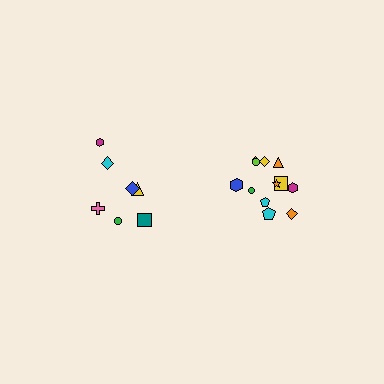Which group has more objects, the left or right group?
The right group.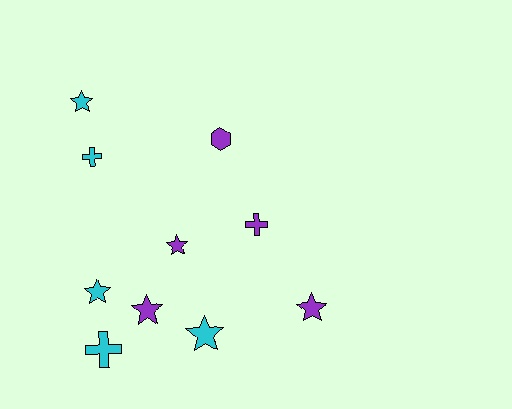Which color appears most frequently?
Cyan, with 5 objects.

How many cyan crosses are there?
There are 2 cyan crosses.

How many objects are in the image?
There are 10 objects.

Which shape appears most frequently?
Star, with 6 objects.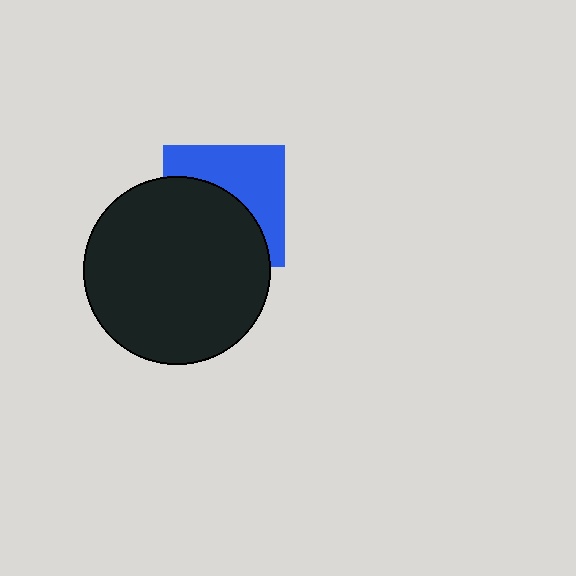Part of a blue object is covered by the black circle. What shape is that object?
It is a square.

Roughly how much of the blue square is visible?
About half of it is visible (roughly 47%).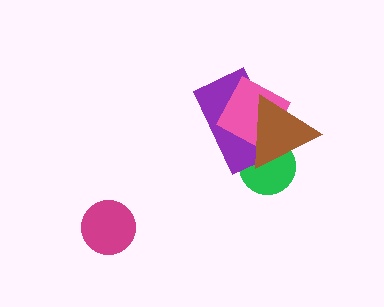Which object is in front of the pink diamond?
The brown triangle is in front of the pink diamond.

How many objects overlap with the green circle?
3 objects overlap with the green circle.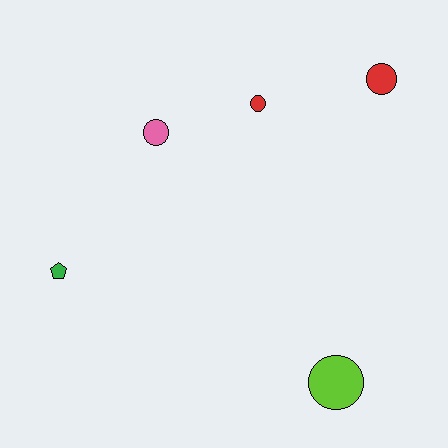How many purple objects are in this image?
There are no purple objects.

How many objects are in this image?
There are 5 objects.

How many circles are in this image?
There are 4 circles.